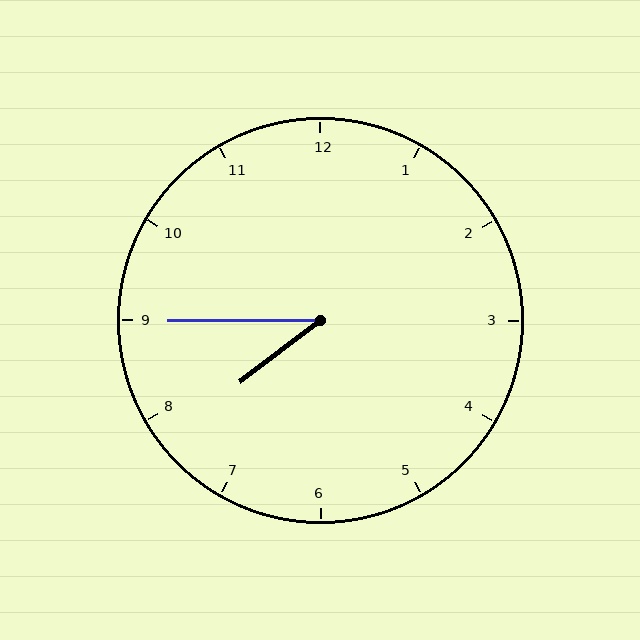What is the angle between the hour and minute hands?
Approximately 38 degrees.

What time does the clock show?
7:45.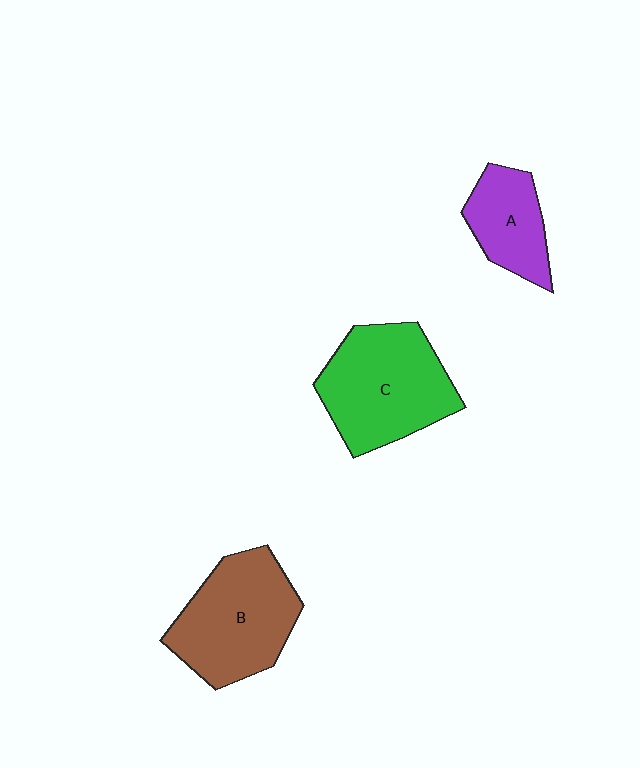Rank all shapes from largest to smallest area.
From largest to smallest: C (green), B (brown), A (purple).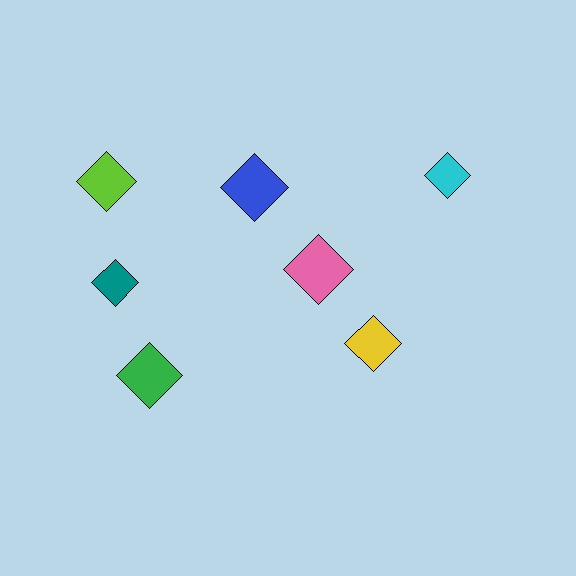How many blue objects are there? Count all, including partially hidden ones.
There is 1 blue object.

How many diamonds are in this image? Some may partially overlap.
There are 7 diamonds.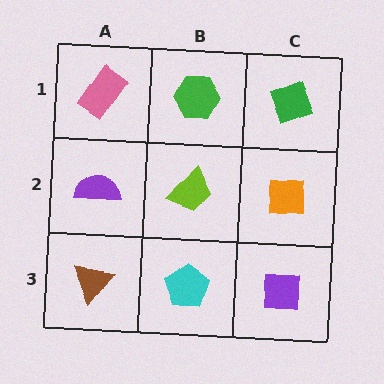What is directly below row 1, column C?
An orange square.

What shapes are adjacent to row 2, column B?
A green hexagon (row 1, column B), a cyan pentagon (row 3, column B), a purple semicircle (row 2, column A), an orange square (row 2, column C).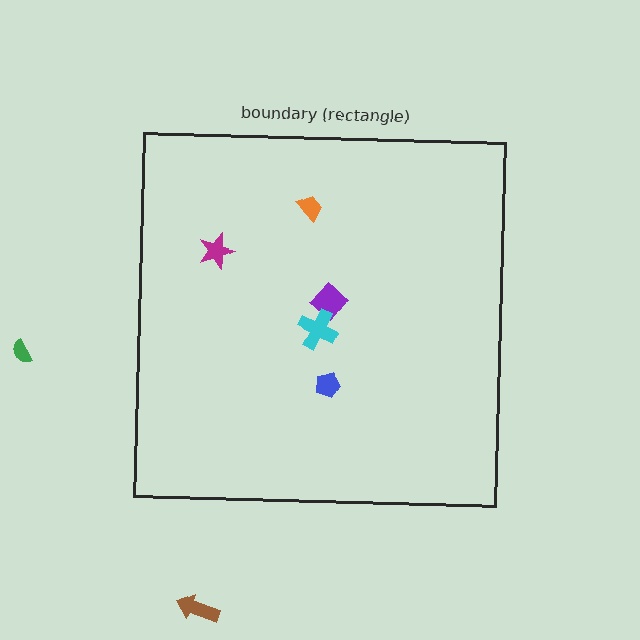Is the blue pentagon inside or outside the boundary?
Inside.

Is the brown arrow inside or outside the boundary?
Outside.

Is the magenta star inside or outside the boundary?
Inside.